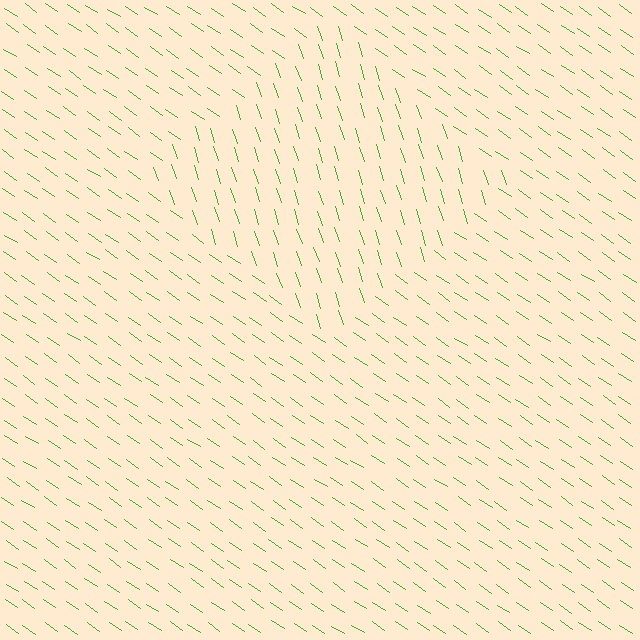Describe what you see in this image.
The image is filled with small green line segments. A diamond region in the image has lines oriented differently from the surrounding lines, creating a visible texture boundary.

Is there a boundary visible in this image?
Yes, there is a texture boundary formed by a change in line orientation.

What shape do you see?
I see a diamond.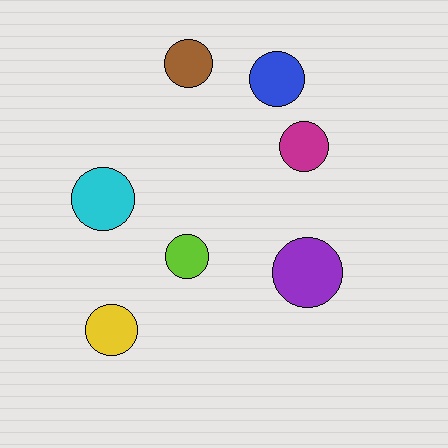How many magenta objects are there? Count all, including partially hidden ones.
There is 1 magenta object.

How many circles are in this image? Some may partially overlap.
There are 7 circles.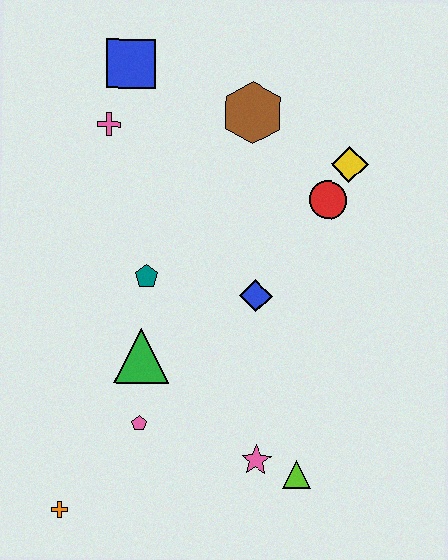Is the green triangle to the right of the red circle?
No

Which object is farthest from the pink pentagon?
The blue square is farthest from the pink pentagon.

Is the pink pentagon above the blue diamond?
No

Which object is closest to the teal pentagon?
The green triangle is closest to the teal pentagon.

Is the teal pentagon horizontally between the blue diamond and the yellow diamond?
No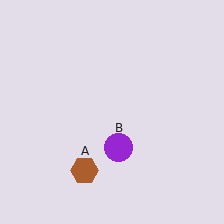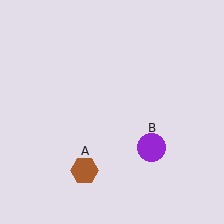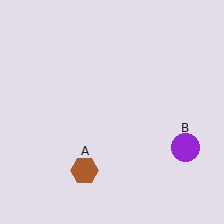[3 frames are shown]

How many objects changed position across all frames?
1 object changed position: purple circle (object B).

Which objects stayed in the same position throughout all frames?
Brown hexagon (object A) remained stationary.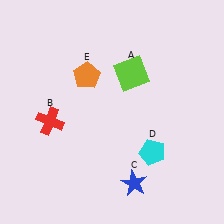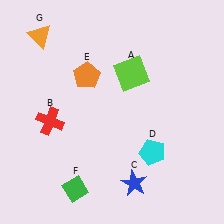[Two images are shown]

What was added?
A green diamond (F), an orange triangle (G) were added in Image 2.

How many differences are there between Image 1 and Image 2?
There are 2 differences between the two images.